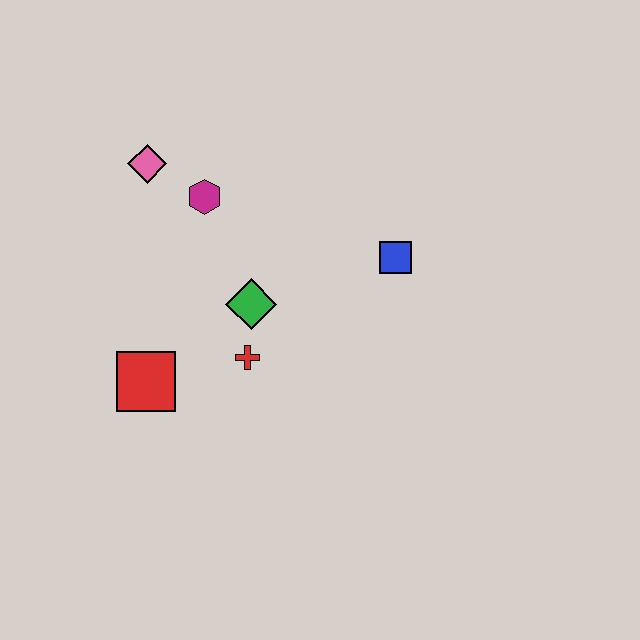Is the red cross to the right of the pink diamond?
Yes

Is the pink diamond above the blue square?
Yes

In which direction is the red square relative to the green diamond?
The red square is to the left of the green diamond.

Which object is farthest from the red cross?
The pink diamond is farthest from the red cross.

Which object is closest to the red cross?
The green diamond is closest to the red cross.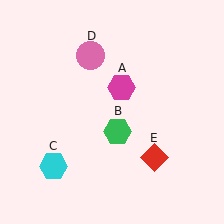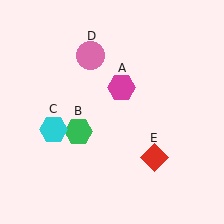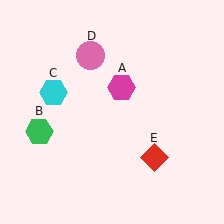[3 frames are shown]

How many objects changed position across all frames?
2 objects changed position: green hexagon (object B), cyan hexagon (object C).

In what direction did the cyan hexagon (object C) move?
The cyan hexagon (object C) moved up.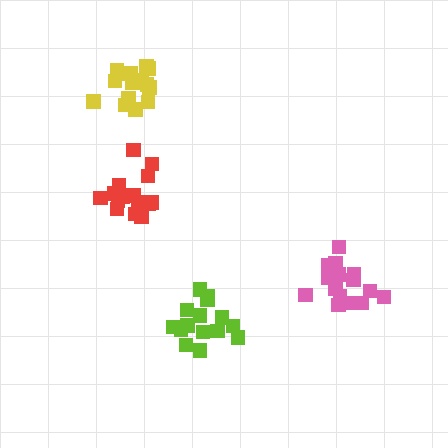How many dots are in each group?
Group 1: 17 dots, Group 2: 17 dots, Group 3: 15 dots, Group 4: 15 dots (64 total).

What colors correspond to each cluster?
The clusters are colored: red, yellow, lime, pink.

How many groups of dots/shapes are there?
There are 4 groups.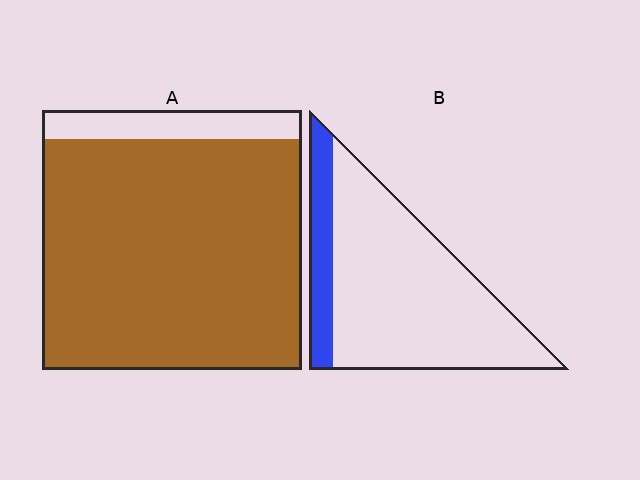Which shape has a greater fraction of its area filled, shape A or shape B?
Shape A.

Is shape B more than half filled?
No.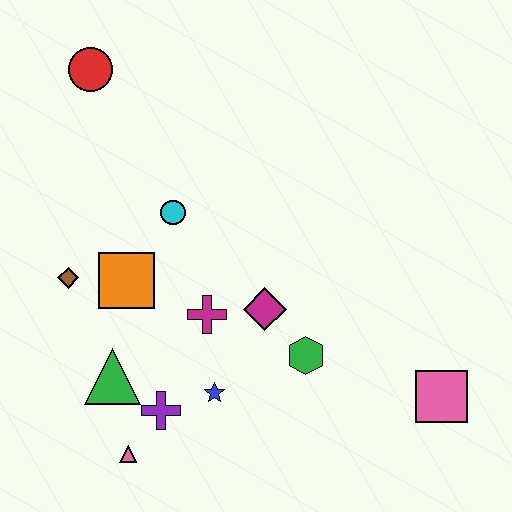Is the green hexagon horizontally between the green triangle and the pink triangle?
No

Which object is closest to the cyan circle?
The orange square is closest to the cyan circle.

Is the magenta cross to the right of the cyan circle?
Yes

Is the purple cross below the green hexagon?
Yes